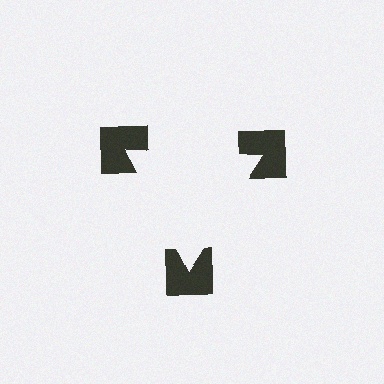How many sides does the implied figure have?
3 sides.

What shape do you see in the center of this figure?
An illusory triangle — its edges are inferred from the aligned wedge cuts in the notched squares, not physically drawn.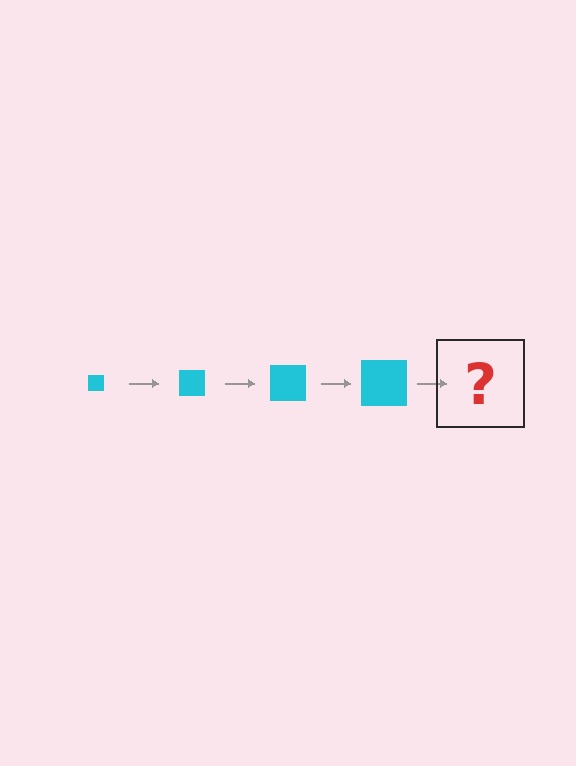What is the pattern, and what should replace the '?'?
The pattern is that the square gets progressively larger each step. The '?' should be a cyan square, larger than the previous one.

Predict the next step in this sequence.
The next step is a cyan square, larger than the previous one.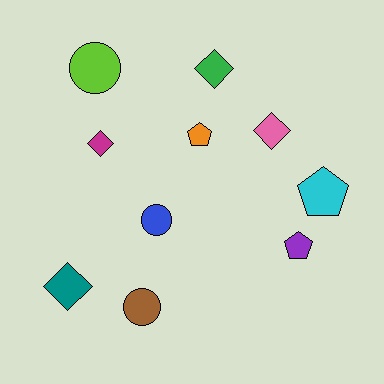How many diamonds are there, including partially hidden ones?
There are 4 diamonds.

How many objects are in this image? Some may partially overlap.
There are 10 objects.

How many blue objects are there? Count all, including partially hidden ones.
There is 1 blue object.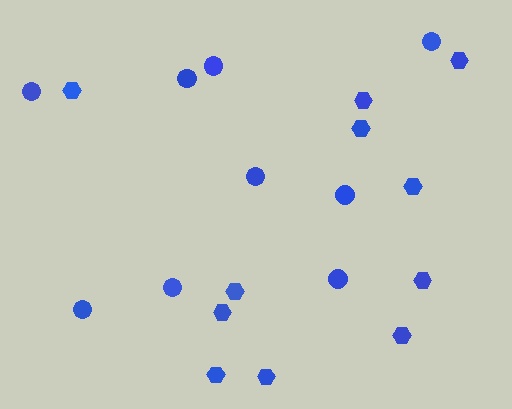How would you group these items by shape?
There are 2 groups: one group of circles (9) and one group of hexagons (11).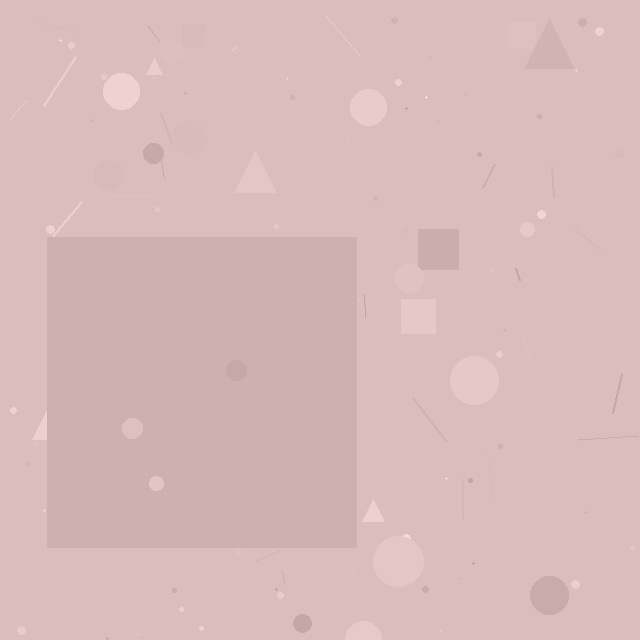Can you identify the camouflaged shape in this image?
The camouflaged shape is a square.